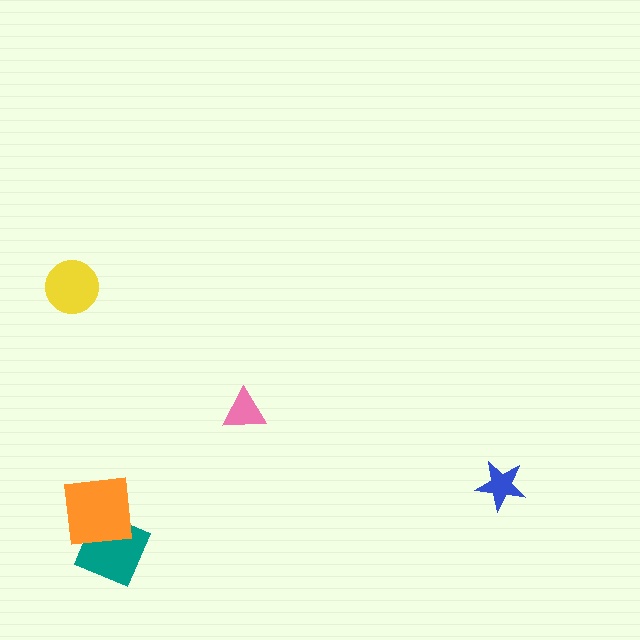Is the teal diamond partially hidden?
Yes, it is partially covered by another shape.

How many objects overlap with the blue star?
0 objects overlap with the blue star.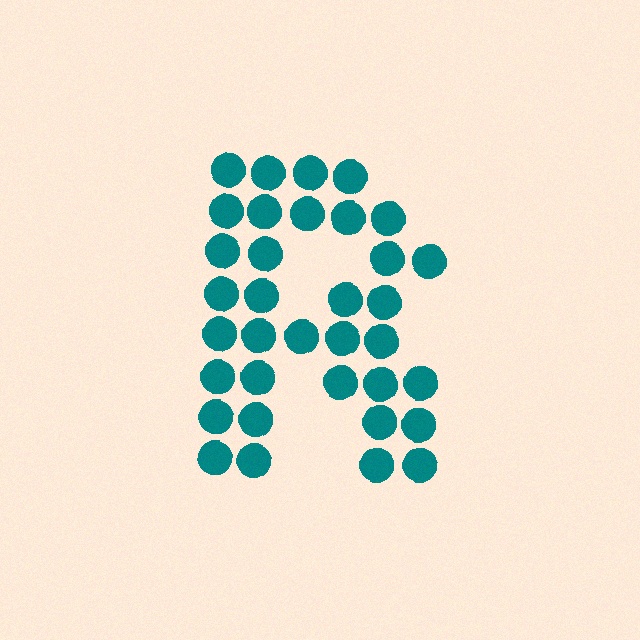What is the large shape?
The large shape is the letter R.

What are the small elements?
The small elements are circles.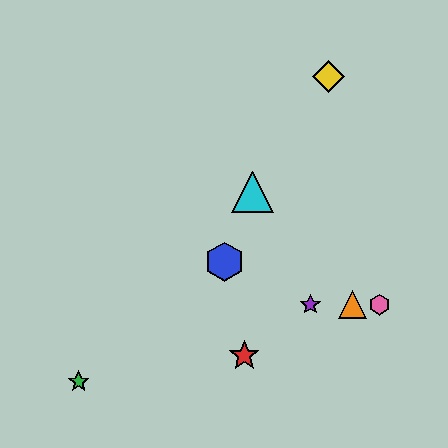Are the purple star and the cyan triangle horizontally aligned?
No, the purple star is at y≈305 and the cyan triangle is at y≈192.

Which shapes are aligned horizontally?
The purple star, the orange triangle, the pink hexagon are aligned horizontally.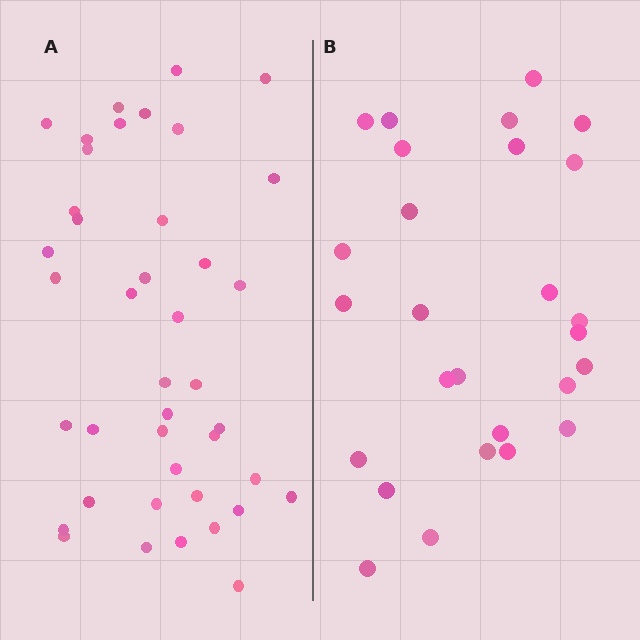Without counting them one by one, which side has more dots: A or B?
Region A (the left region) has more dots.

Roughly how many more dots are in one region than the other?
Region A has approximately 15 more dots than region B.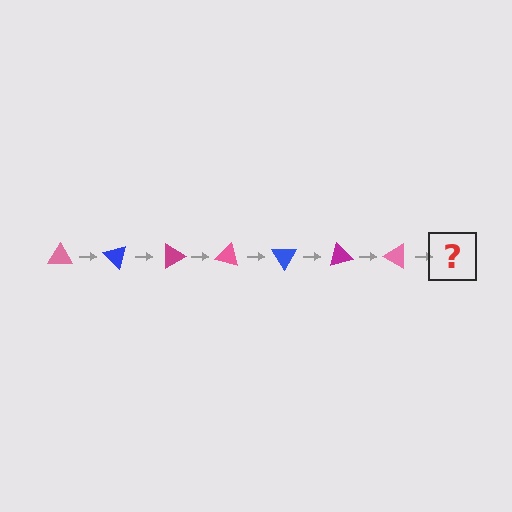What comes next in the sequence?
The next element should be a blue triangle, rotated 315 degrees from the start.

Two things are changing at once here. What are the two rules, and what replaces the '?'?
The two rules are that it rotates 45 degrees each step and the color cycles through pink, blue, and magenta. The '?' should be a blue triangle, rotated 315 degrees from the start.